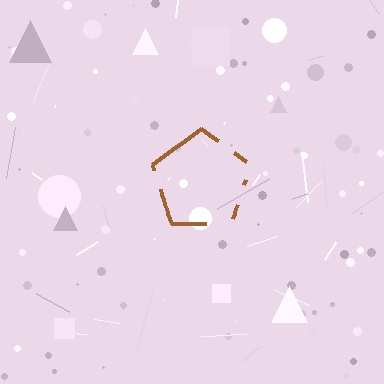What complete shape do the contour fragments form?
The contour fragments form a pentagon.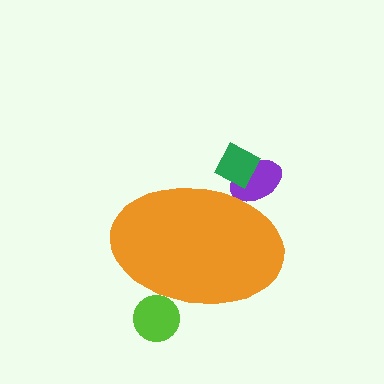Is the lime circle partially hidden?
Yes, the lime circle is partially hidden behind the orange ellipse.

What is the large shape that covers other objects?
An orange ellipse.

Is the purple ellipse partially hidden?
Yes, the purple ellipse is partially hidden behind the orange ellipse.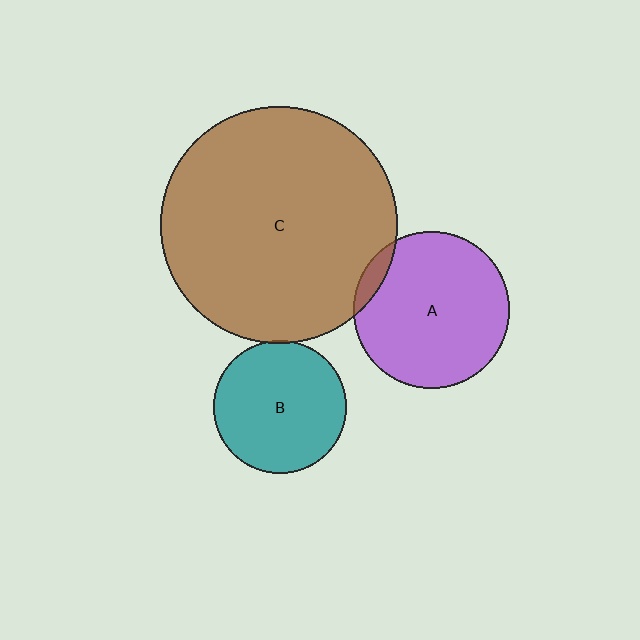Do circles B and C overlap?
Yes.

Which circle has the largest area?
Circle C (brown).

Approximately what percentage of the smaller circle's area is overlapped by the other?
Approximately 5%.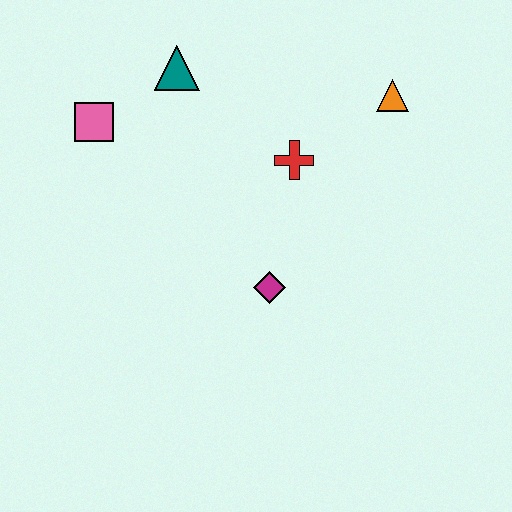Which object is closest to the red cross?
The orange triangle is closest to the red cross.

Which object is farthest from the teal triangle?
The magenta diamond is farthest from the teal triangle.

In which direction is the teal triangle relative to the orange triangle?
The teal triangle is to the left of the orange triangle.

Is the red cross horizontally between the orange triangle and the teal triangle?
Yes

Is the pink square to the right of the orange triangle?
No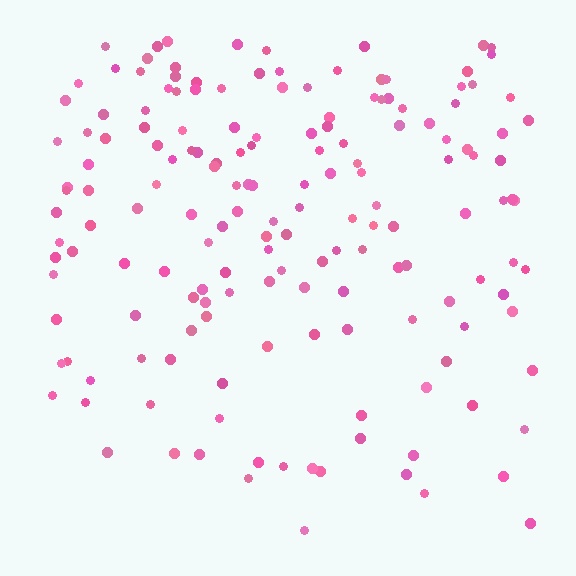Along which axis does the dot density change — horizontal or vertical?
Vertical.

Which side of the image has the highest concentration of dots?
The top.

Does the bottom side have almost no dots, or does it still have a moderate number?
Still a moderate number, just noticeably fewer than the top.